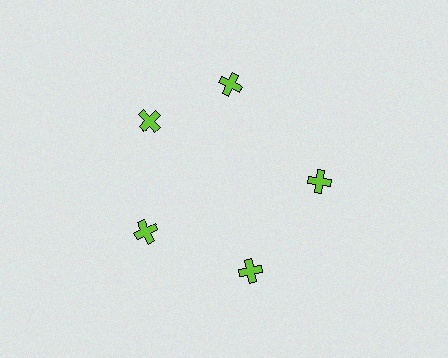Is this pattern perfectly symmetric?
No. The 5 lime crosses are arranged in a ring, but one element near the 1 o'clock position is rotated out of alignment along the ring, breaking the 5-fold rotational symmetry.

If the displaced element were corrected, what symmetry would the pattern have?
It would have 5-fold rotational symmetry — the pattern would map onto itself every 72 degrees.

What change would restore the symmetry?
The symmetry would be restored by rotating it back into even spacing with its neighbors so that all 5 crosses sit at equal angles and equal distance from the center.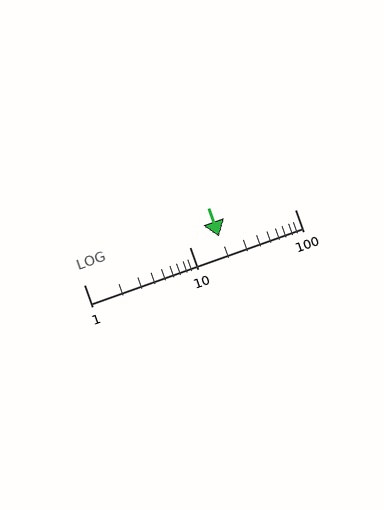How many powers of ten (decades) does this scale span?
The scale spans 2 decades, from 1 to 100.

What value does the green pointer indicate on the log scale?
The pointer indicates approximately 19.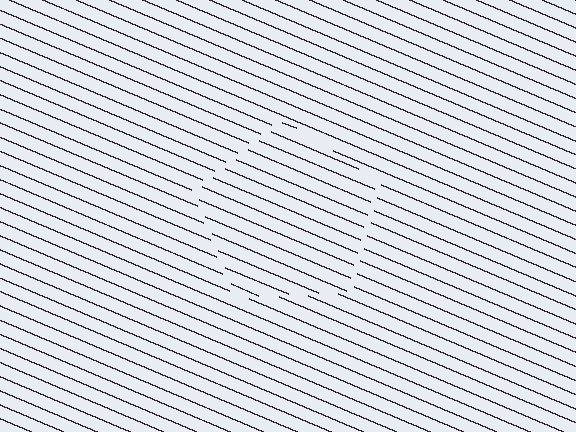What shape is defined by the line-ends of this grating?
An illusory pentagon. The interior of the shape contains the same grating, shifted by half a period — the contour is defined by the phase discontinuity where line-ends from the inner and outer gratings abut.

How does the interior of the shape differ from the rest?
The interior of the shape contains the same grating, shifted by half a period — the contour is defined by the phase discontinuity where line-ends from the inner and outer gratings abut.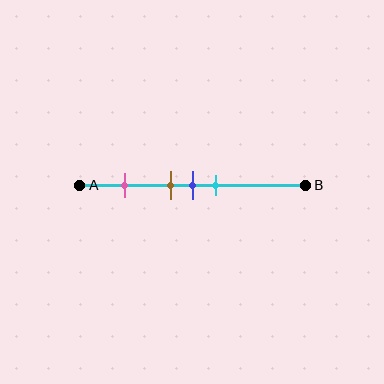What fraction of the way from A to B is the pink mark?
The pink mark is approximately 20% (0.2) of the way from A to B.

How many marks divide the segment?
There are 4 marks dividing the segment.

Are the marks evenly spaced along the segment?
No, the marks are not evenly spaced.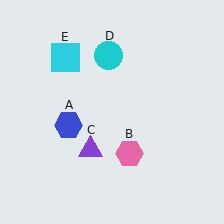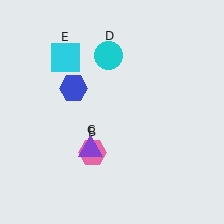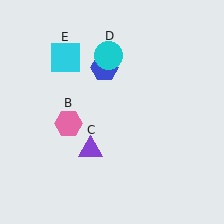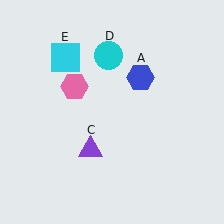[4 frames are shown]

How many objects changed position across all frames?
2 objects changed position: blue hexagon (object A), pink hexagon (object B).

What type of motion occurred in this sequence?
The blue hexagon (object A), pink hexagon (object B) rotated clockwise around the center of the scene.